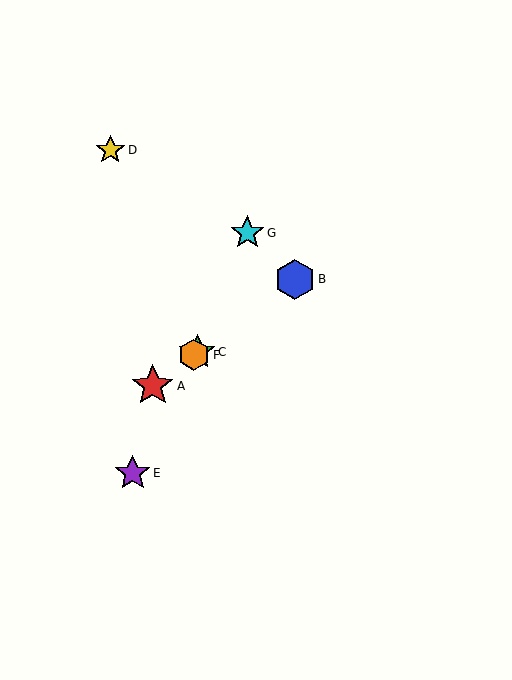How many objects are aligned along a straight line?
4 objects (A, B, C, F) are aligned along a straight line.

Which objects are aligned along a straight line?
Objects A, B, C, F are aligned along a straight line.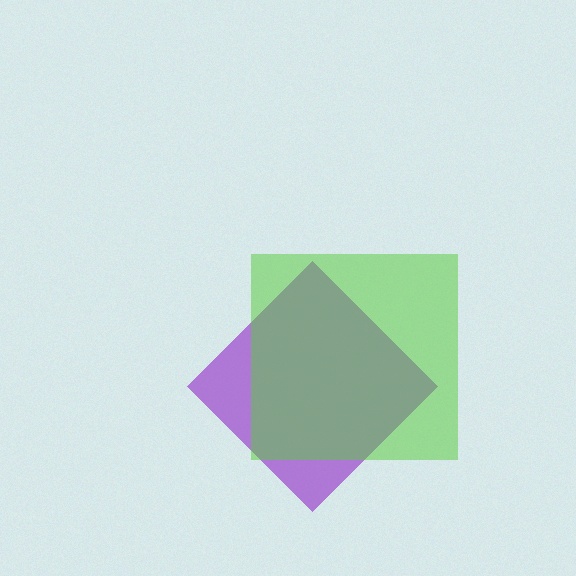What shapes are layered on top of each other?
The layered shapes are: a purple diamond, a lime square.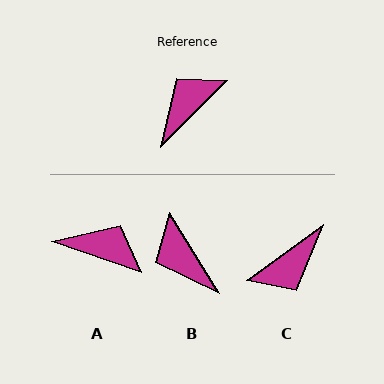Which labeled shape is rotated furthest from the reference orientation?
C, about 170 degrees away.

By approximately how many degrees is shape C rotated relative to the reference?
Approximately 170 degrees counter-clockwise.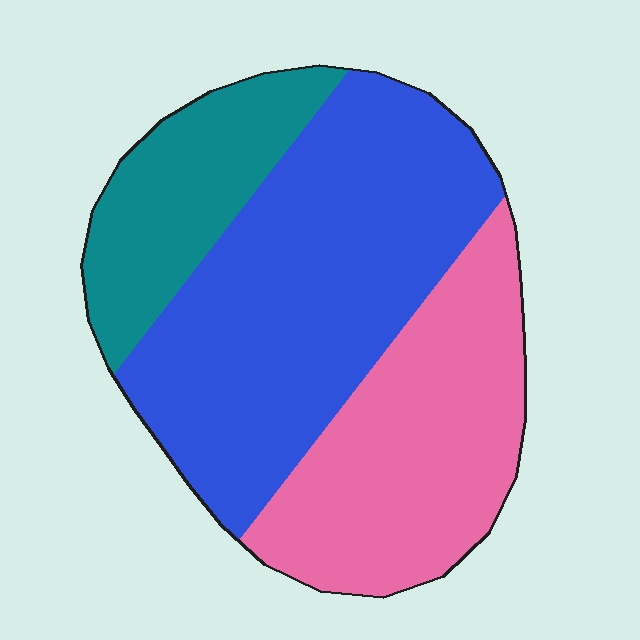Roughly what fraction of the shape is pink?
Pink covers about 35% of the shape.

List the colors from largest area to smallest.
From largest to smallest: blue, pink, teal.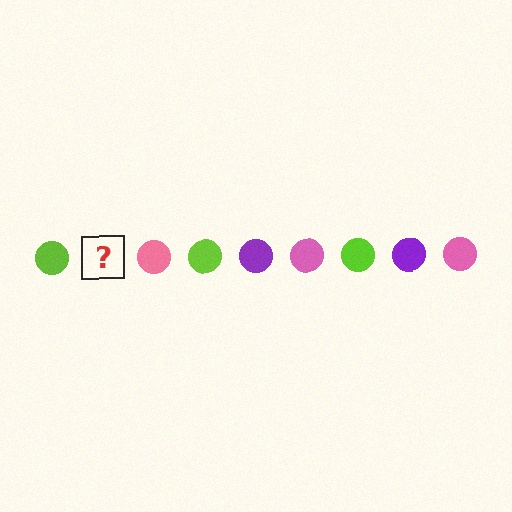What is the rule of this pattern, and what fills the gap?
The rule is that the pattern cycles through lime, purple, pink circles. The gap should be filled with a purple circle.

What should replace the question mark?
The question mark should be replaced with a purple circle.